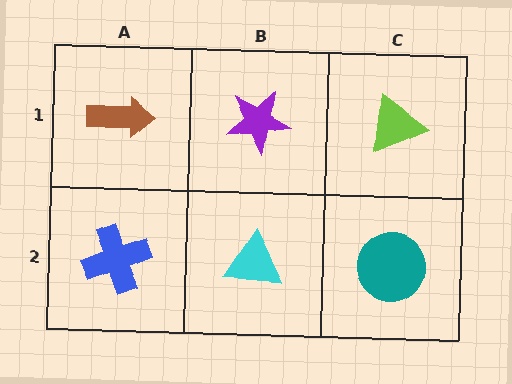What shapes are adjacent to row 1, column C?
A teal circle (row 2, column C), a purple star (row 1, column B).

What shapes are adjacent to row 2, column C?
A lime triangle (row 1, column C), a cyan triangle (row 2, column B).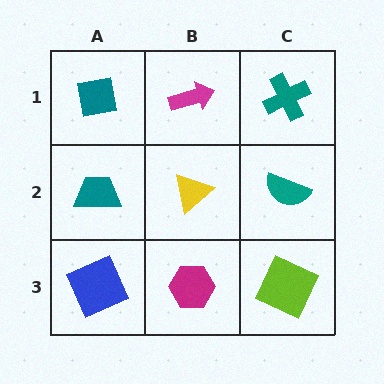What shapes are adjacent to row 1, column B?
A yellow triangle (row 2, column B), a teal square (row 1, column A), a teal cross (row 1, column C).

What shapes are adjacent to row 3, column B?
A yellow triangle (row 2, column B), a blue square (row 3, column A), a lime square (row 3, column C).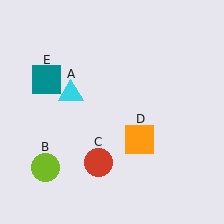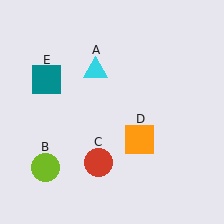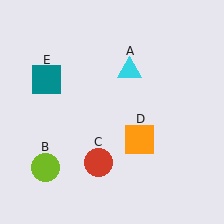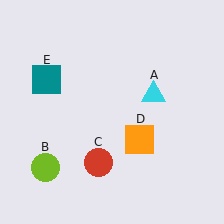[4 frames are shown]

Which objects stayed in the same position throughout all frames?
Lime circle (object B) and red circle (object C) and orange square (object D) and teal square (object E) remained stationary.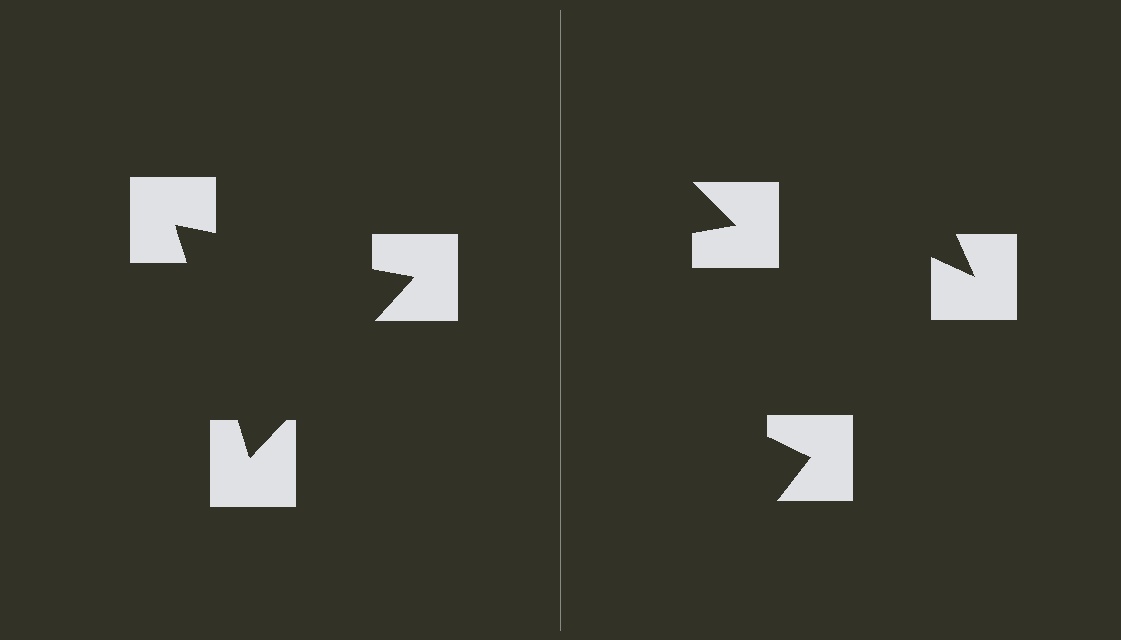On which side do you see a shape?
An illusory triangle appears on the left side. On the right side the wedge cuts are rotated, so no coherent shape forms.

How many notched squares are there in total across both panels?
6 — 3 on each side.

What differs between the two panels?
The notched squares are positioned identically on both sides; only the wedge orientations differ. On the left they align to a triangle; on the right they are misaligned.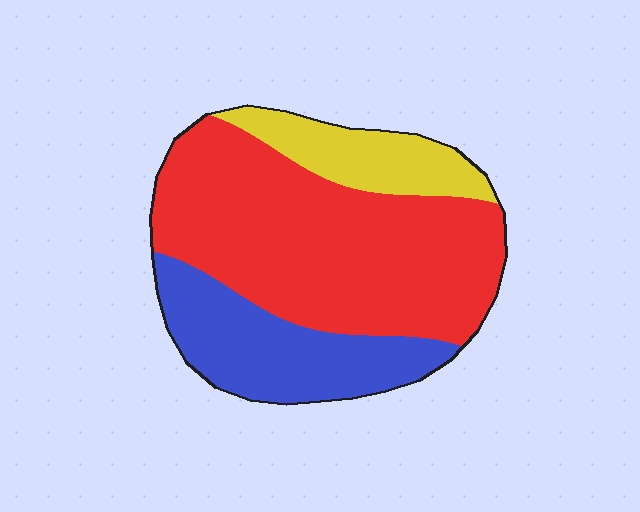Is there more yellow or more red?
Red.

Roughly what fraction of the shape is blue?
Blue takes up about one quarter (1/4) of the shape.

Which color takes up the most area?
Red, at roughly 60%.